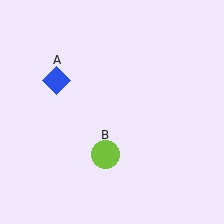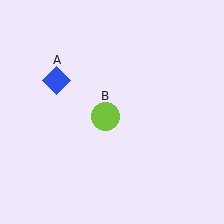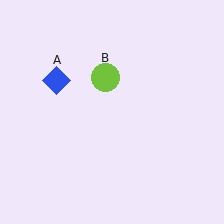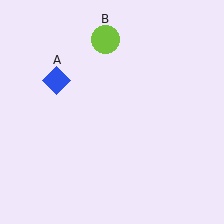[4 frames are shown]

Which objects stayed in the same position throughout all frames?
Blue diamond (object A) remained stationary.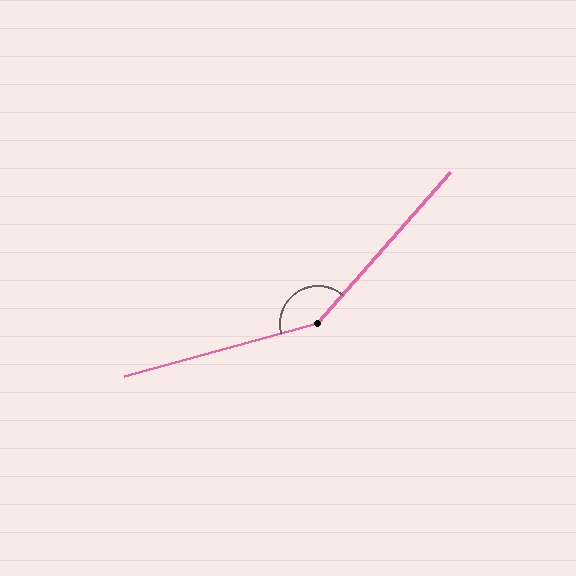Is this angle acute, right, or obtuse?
It is obtuse.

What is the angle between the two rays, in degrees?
Approximately 146 degrees.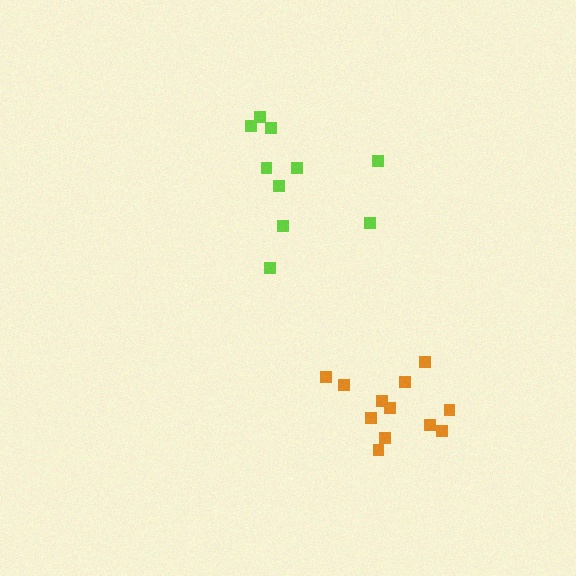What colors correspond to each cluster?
The clusters are colored: lime, orange.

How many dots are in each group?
Group 1: 10 dots, Group 2: 12 dots (22 total).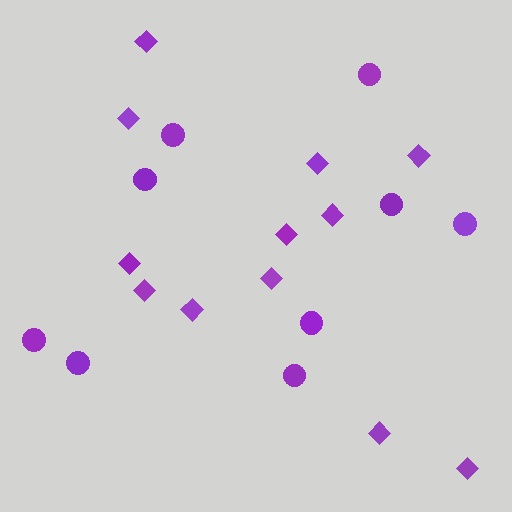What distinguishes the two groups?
There are 2 groups: one group of circles (9) and one group of diamonds (12).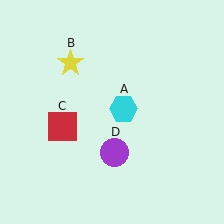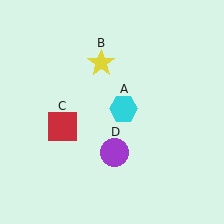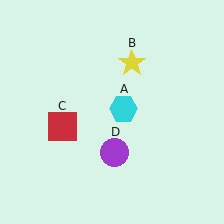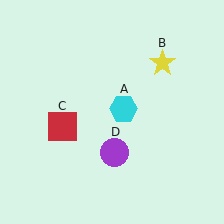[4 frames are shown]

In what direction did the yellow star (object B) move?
The yellow star (object B) moved right.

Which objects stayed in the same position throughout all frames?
Cyan hexagon (object A) and red square (object C) and purple circle (object D) remained stationary.